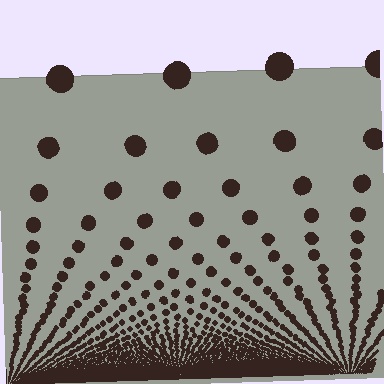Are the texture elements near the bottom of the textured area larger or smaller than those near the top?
Smaller. The gradient is inverted — elements near the bottom are smaller and denser.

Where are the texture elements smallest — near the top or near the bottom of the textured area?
Near the bottom.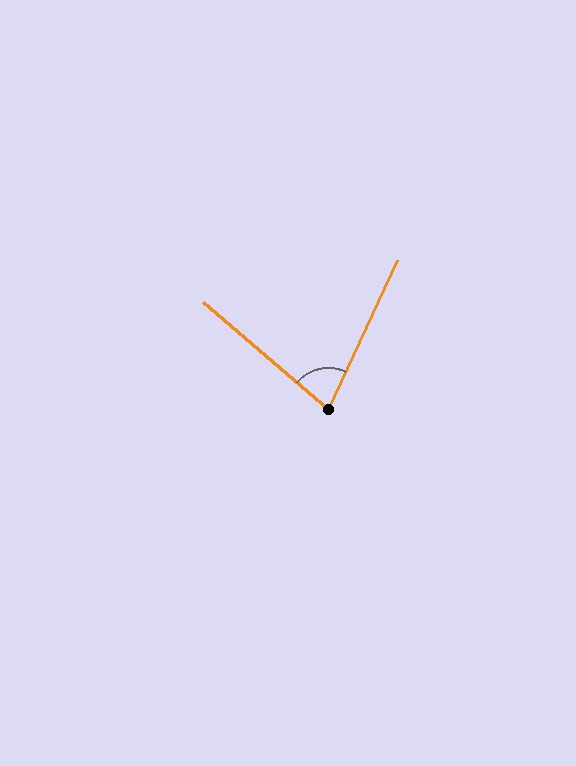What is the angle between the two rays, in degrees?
Approximately 75 degrees.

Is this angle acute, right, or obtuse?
It is acute.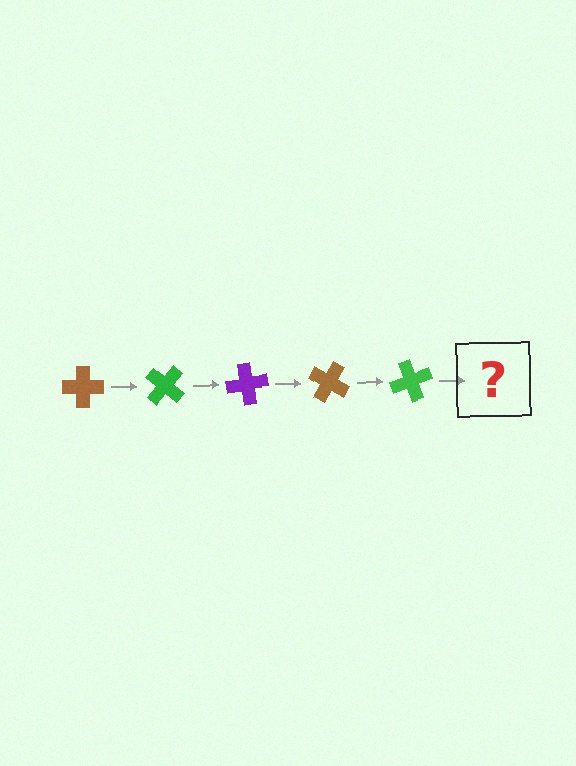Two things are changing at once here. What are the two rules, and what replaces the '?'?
The two rules are that it rotates 40 degrees each step and the color cycles through brown, green, and purple. The '?' should be a purple cross, rotated 200 degrees from the start.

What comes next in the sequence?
The next element should be a purple cross, rotated 200 degrees from the start.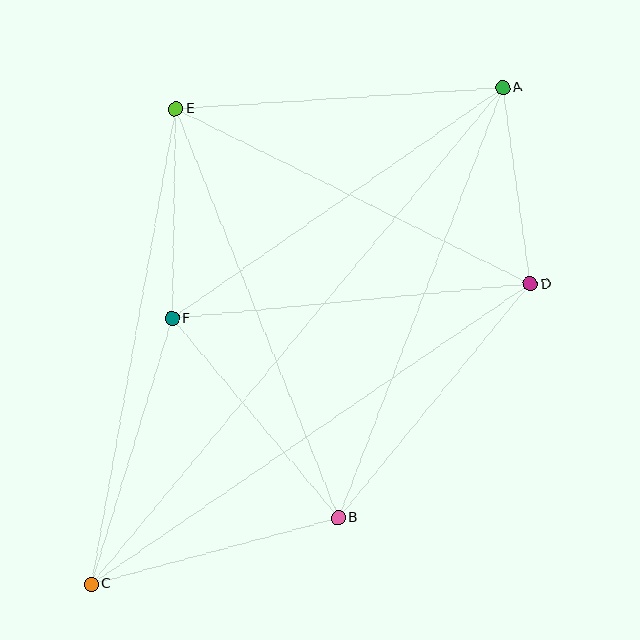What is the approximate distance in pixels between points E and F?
The distance between E and F is approximately 210 pixels.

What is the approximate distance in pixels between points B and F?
The distance between B and F is approximately 259 pixels.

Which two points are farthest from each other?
Points A and C are farthest from each other.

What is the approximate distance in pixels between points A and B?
The distance between A and B is approximately 461 pixels.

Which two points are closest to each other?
Points A and D are closest to each other.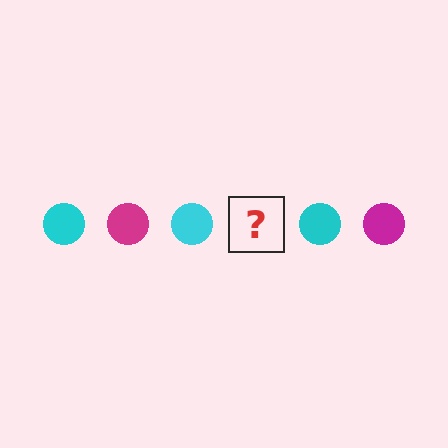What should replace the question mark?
The question mark should be replaced with a magenta circle.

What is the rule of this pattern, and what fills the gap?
The rule is that the pattern cycles through cyan, magenta circles. The gap should be filled with a magenta circle.